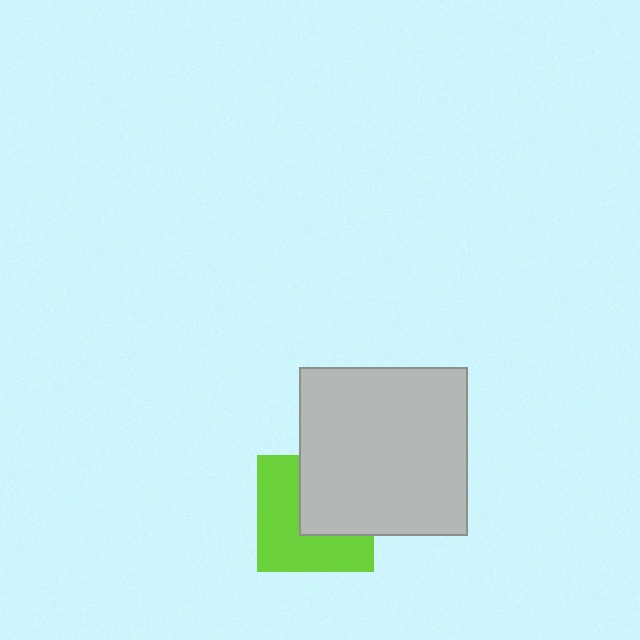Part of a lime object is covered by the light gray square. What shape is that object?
It is a square.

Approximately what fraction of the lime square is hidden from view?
Roughly 44% of the lime square is hidden behind the light gray square.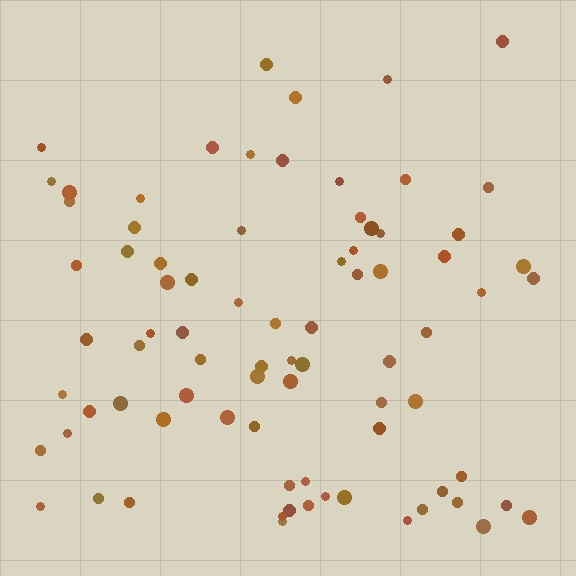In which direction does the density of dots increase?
From top to bottom, with the bottom side densest.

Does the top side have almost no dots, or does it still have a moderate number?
Still a moderate number, just noticeably fewer than the bottom.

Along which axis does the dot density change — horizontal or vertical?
Vertical.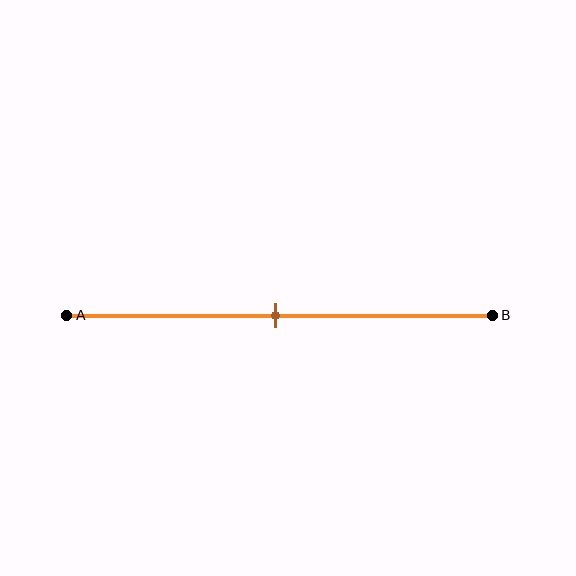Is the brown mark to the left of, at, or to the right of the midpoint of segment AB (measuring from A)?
The brown mark is approximately at the midpoint of segment AB.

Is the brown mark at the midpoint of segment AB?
Yes, the mark is approximately at the midpoint.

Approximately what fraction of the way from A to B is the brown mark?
The brown mark is approximately 50% of the way from A to B.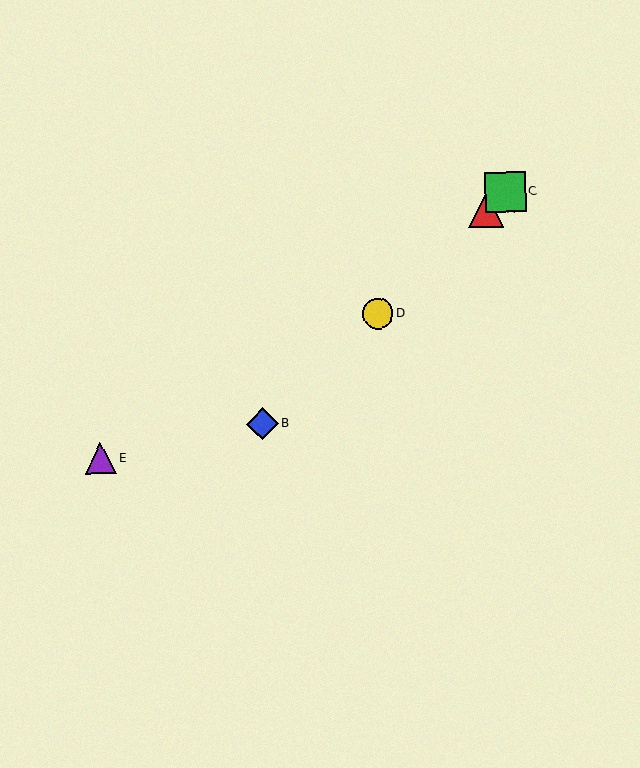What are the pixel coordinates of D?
Object D is at (378, 313).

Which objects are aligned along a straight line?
Objects A, B, C, D are aligned along a straight line.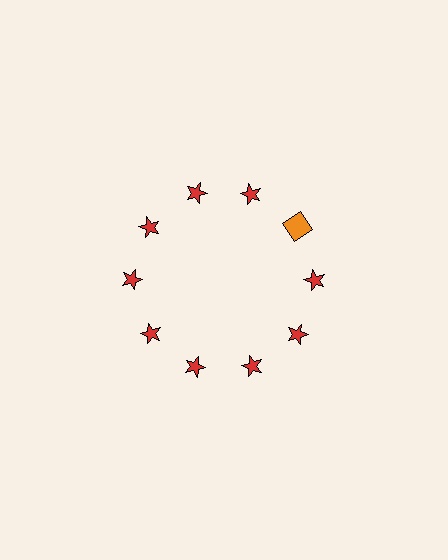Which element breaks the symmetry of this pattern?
The orange square at roughly the 2 o'clock position breaks the symmetry. All other shapes are red stars.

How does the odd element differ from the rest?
It differs in both color (orange instead of red) and shape (square instead of star).